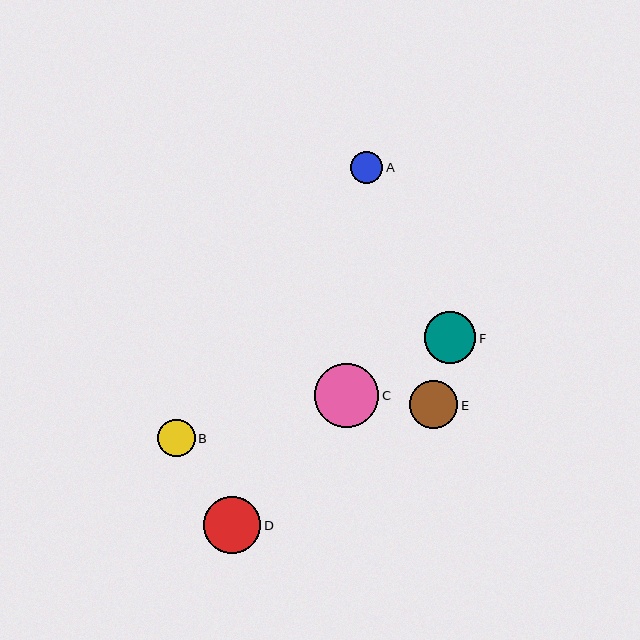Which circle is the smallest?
Circle A is the smallest with a size of approximately 32 pixels.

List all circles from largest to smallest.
From largest to smallest: C, D, F, E, B, A.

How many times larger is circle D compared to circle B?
Circle D is approximately 1.5 times the size of circle B.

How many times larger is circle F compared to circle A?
Circle F is approximately 1.6 times the size of circle A.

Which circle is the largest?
Circle C is the largest with a size of approximately 65 pixels.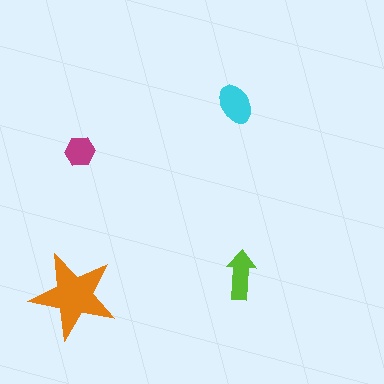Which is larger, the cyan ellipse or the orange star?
The orange star.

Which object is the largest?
The orange star.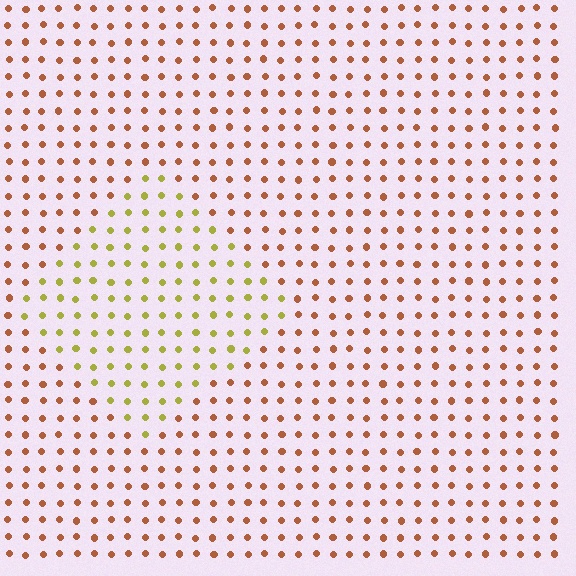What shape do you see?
I see a diamond.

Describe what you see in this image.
The image is filled with small brown elements in a uniform arrangement. A diamond-shaped region is visible where the elements are tinted to a slightly different hue, forming a subtle color boundary.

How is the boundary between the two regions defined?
The boundary is defined purely by a slight shift in hue (about 48 degrees). Spacing, size, and orientation are identical on both sides.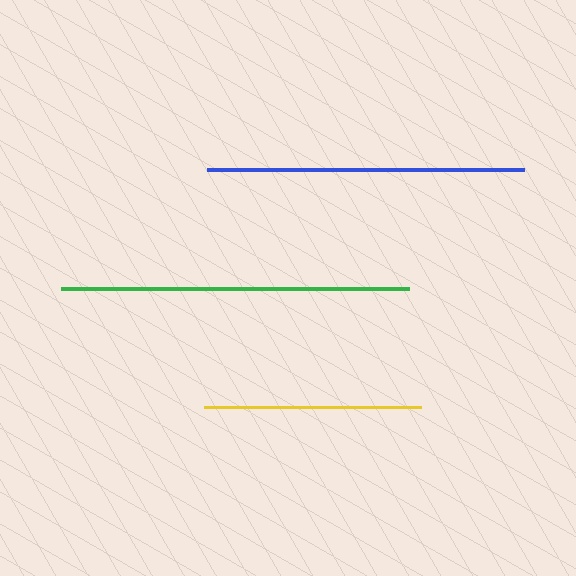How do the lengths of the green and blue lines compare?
The green and blue lines are approximately the same length.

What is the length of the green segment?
The green segment is approximately 347 pixels long.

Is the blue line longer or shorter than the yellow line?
The blue line is longer than the yellow line.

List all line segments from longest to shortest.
From longest to shortest: green, blue, yellow.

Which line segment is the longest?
The green line is the longest at approximately 347 pixels.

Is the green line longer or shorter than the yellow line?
The green line is longer than the yellow line.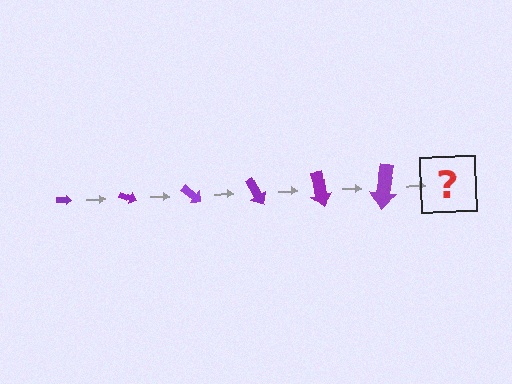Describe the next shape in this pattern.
It should be an arrow, larger than the previous one and rotated 120 degrees from the start.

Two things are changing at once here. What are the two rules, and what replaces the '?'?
The two rules are that the arrow grows larger each step and it rotates 20 degrees each step. The '?' should be an arrow, larger than the previous one and rotated 120 degrees from the start.